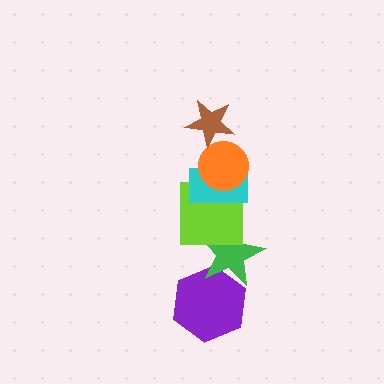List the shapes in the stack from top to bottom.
From top to bottom: the brown star, the orange circle, the cyan rectangle, the lime square, the green star, the purple hexagon.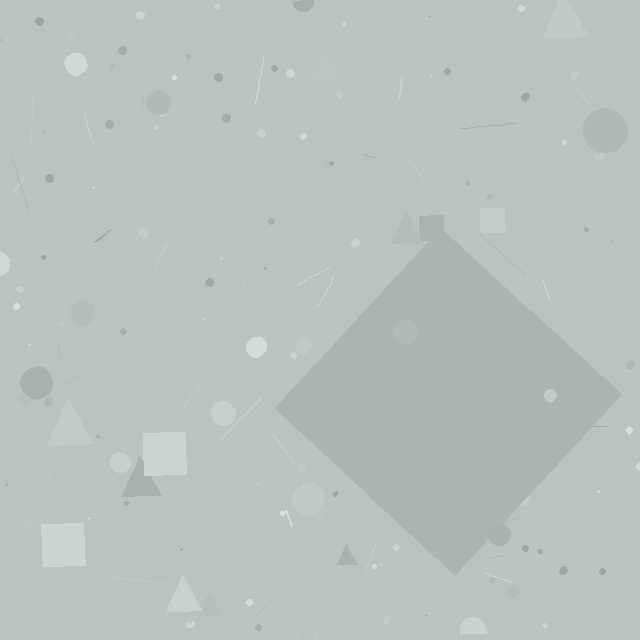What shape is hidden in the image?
A diamond is hidden in the image.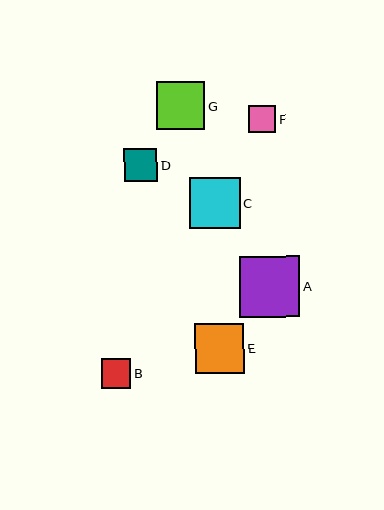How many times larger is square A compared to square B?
Square A is approximately 2.0 times the size of square B.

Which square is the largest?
Square A is the largest with a size of approximately 61 pixels.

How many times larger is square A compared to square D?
Square A is approximately 1.8 times the size of square D.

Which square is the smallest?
Square F is the smallest with a size of approximately 27 pixels.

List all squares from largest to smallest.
From largest to smallest: A, C, E, G, D, B, F.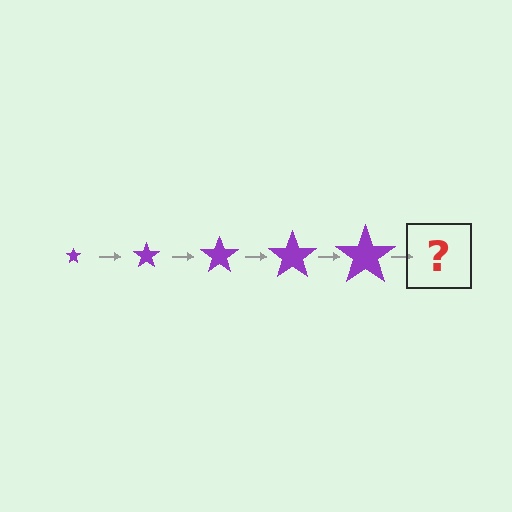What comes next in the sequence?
The next element should be a purple star, larger than the previous one.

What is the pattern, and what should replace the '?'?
The pattern is that the star gets progressively larger each step. The '?' should be a purple star, larger than the previous one.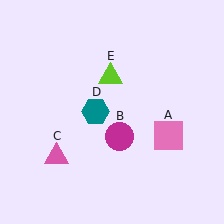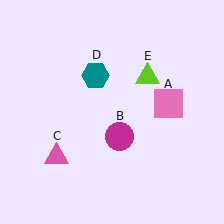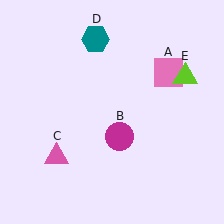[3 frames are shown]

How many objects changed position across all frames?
3 objects changed position: pink square (object A), teal hexagon (object D), lime triangle (object E).